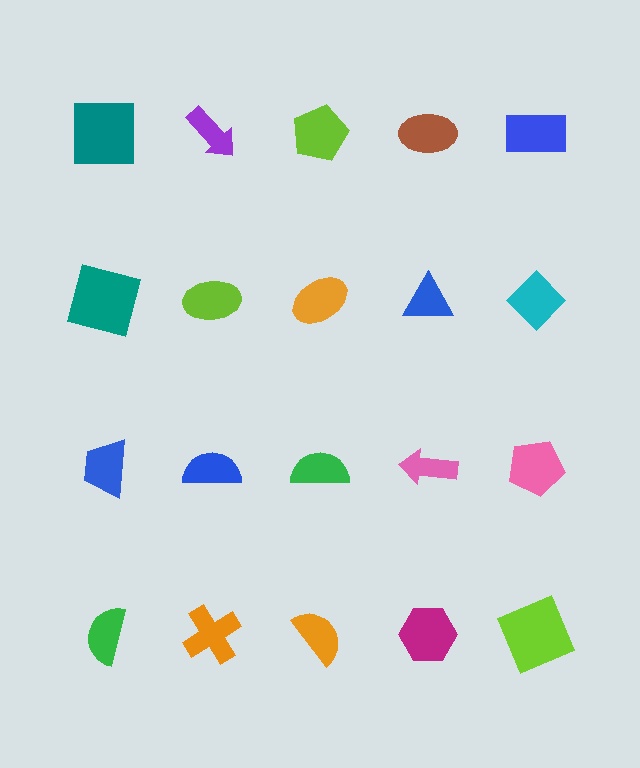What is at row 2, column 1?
A teal square.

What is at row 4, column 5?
A lime square.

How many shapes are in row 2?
5 shapes.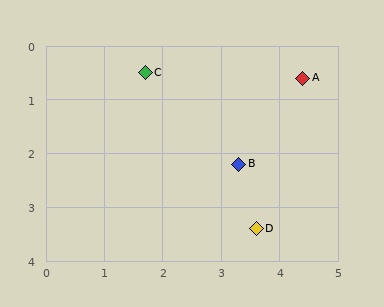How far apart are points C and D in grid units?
Points C and D are about 3.5 grid units apart.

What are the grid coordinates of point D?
Point D is at approximately (3.6, 3.4).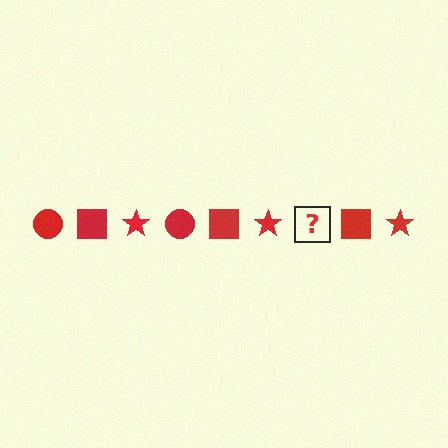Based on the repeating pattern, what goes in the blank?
The blank should be a red circle.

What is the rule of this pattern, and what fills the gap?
The rule is that the pattern cycles through circle, square, star shapes in red. The gap should be filled with a red circle.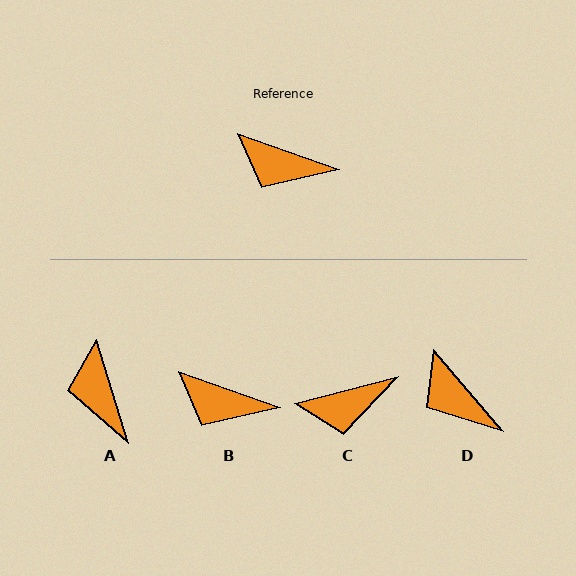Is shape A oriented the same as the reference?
No, it is off by about 53 degrees.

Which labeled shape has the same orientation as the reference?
B.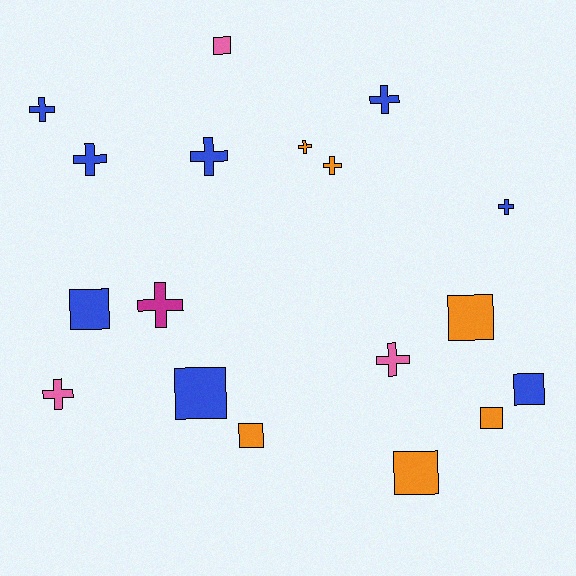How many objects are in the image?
There are 18 objects.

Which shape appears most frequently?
Cross, with 10 objects.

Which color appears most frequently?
Blue, with 8 objects.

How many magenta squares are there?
There are no magenta squares.